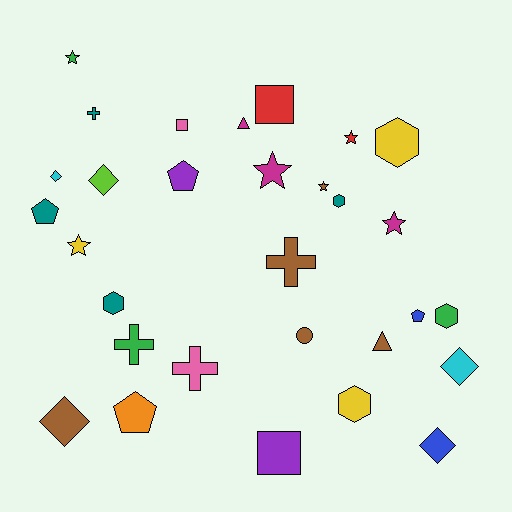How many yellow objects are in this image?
There are 3 yellow objects.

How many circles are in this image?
There is 1 circle.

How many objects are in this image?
There are 30 objects.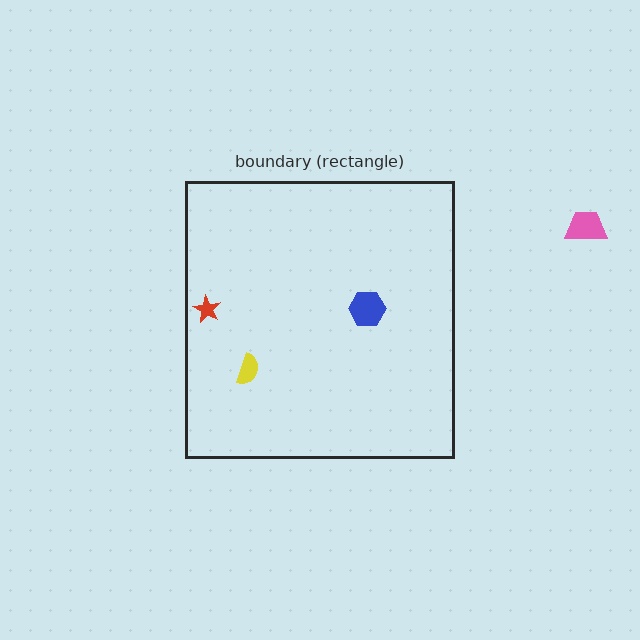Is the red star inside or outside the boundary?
Inside.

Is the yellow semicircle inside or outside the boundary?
Inside.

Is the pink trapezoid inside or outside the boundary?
Outside.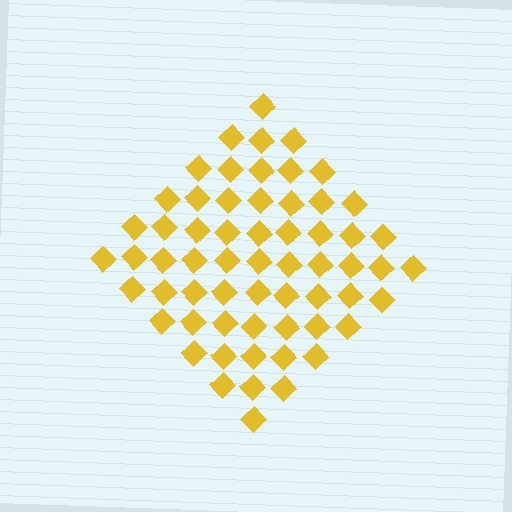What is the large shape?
The large shape is a diamond.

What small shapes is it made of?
It is made of small diamonds.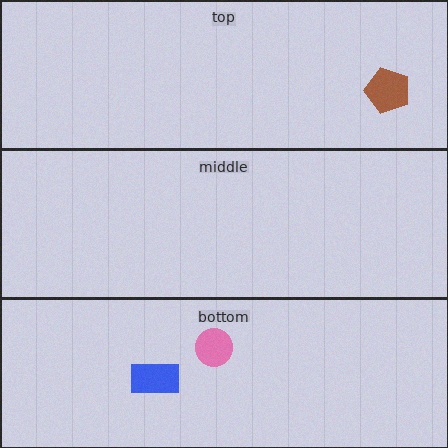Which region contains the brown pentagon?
The top region.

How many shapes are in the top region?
1.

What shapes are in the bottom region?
The blue rectangle, the pink circle.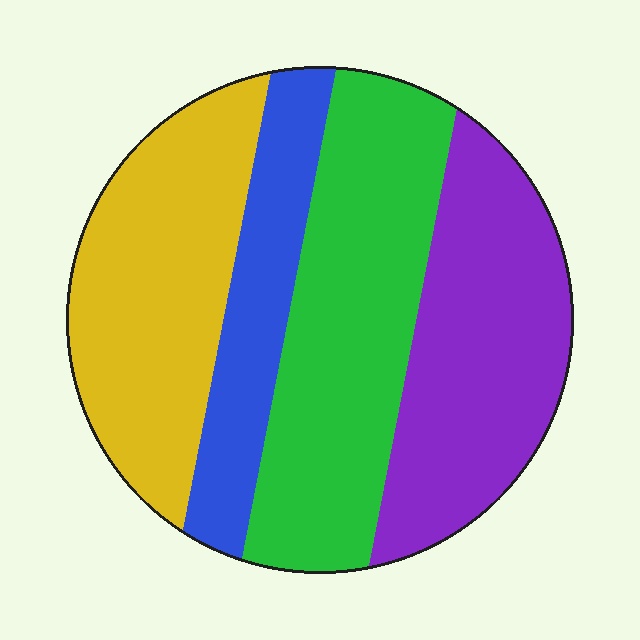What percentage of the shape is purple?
Purple covers around 25% of the shape.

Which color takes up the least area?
Blue, at roughly 15%.